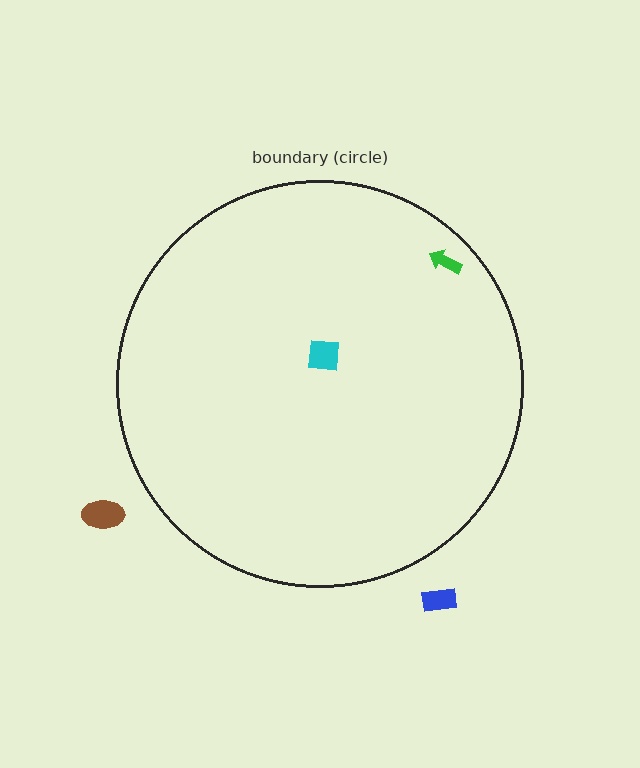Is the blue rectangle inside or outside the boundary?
Outside.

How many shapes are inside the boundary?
2 inside, 2 outside.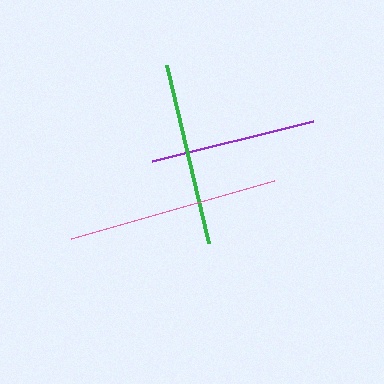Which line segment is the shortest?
The purple line is the shortest at approximately 166 pixels.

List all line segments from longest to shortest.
From longest to shortest: pink, green, purple.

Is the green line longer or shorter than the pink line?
The pink line is longer than the green line.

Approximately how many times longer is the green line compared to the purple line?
The green line is approximately 1.1 times the length of the purple line.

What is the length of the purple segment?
The purple segment is approximately 166 pixels long.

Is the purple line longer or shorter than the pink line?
The pink line is longer than the purple line.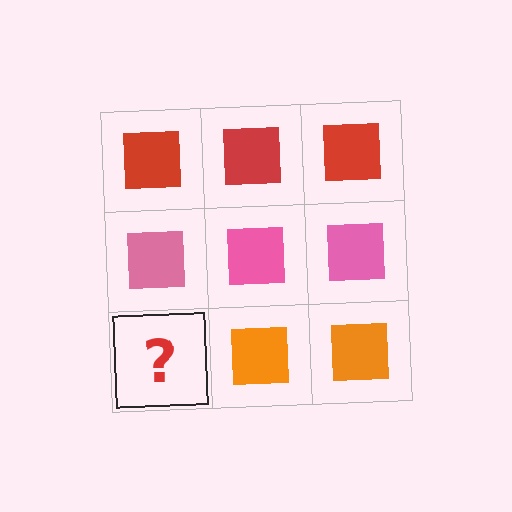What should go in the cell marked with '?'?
The missing cell should contain an orange square.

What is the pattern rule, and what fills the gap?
The rule is that each row has a consistent color. The gap should be filled with an orange square.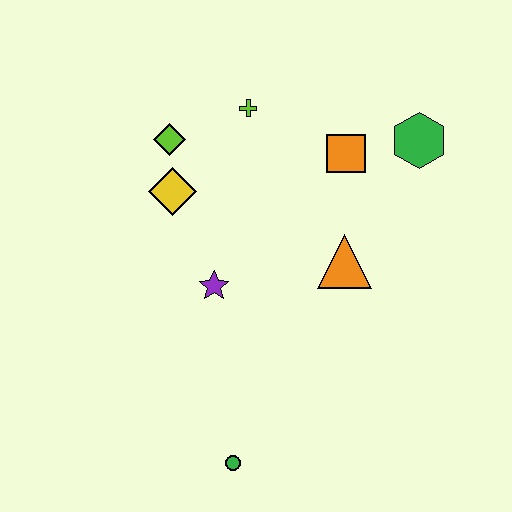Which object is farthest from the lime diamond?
The green circle is farthest from the lime diamond.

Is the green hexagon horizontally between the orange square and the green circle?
No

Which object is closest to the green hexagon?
The orange square is closest to the green hexagon.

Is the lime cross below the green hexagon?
No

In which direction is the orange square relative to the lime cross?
The orange square is to the right of the lime cross.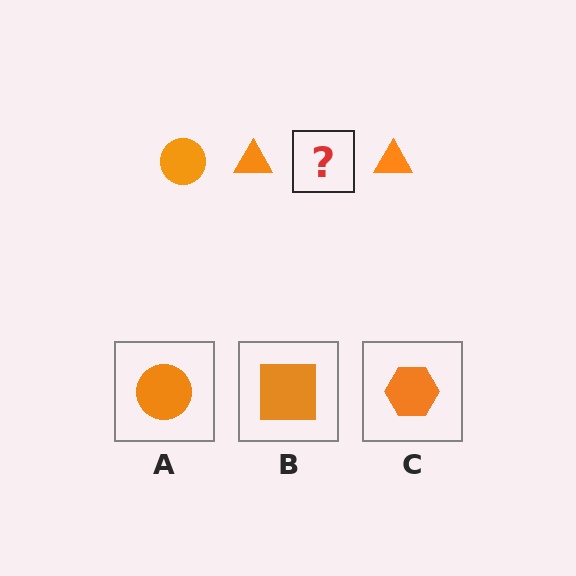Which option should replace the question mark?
Option A.